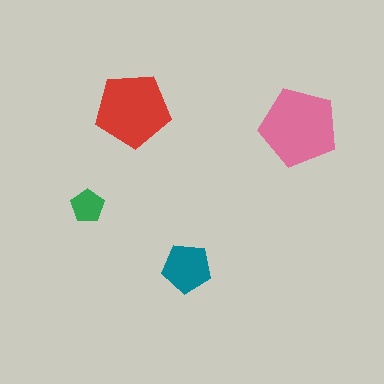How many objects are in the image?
There are 4 objects in the image.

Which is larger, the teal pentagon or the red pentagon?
The red one.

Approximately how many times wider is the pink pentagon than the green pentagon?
About 2.5 times wider.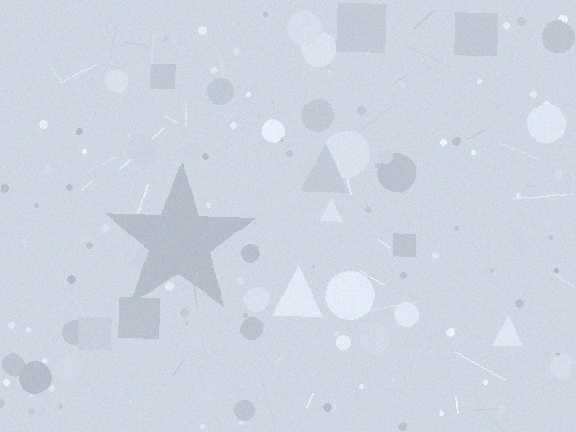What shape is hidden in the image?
A star is hidden in the image.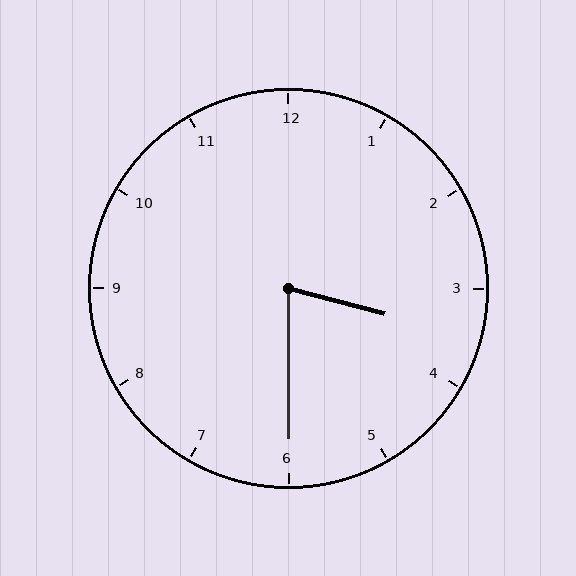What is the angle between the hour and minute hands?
Approximately 75 degrees.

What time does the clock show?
3:30.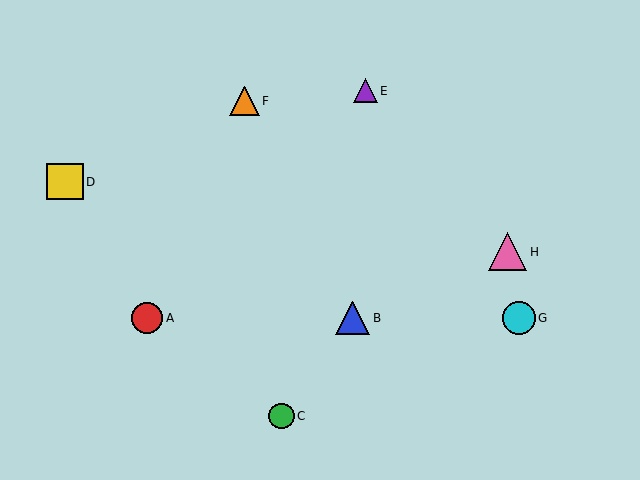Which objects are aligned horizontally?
Objects A, B, G are aligned horizontally.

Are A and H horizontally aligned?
No, A is at y≈318 and H is at y≈252.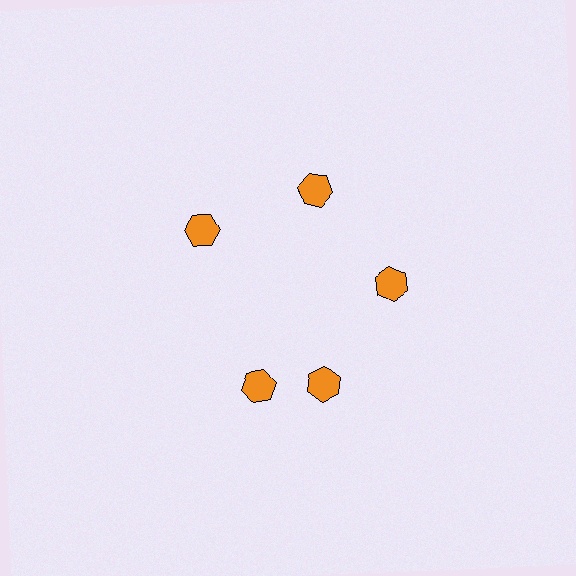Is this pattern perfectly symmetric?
No. The 5 orange hexagons are arranged in a ring, but one element near the 8 o'clock position is rotated out of alignment along the ring, breaking the 5-fold rotational symmetry.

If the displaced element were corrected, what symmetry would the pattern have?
It would have 5-fold rotational symmetry — the pattern would map onto itself every 72 degrees.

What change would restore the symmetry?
The symmetry would be restored by rotating it back into even spacing with its neighbors so that all 5 hexagons sit at equal angles and equal distance from the center.